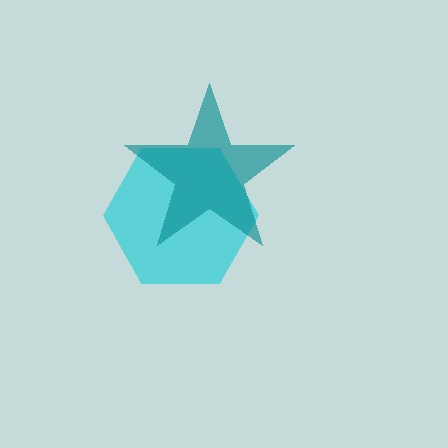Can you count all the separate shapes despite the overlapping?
Yes, there are 2 separate shapes.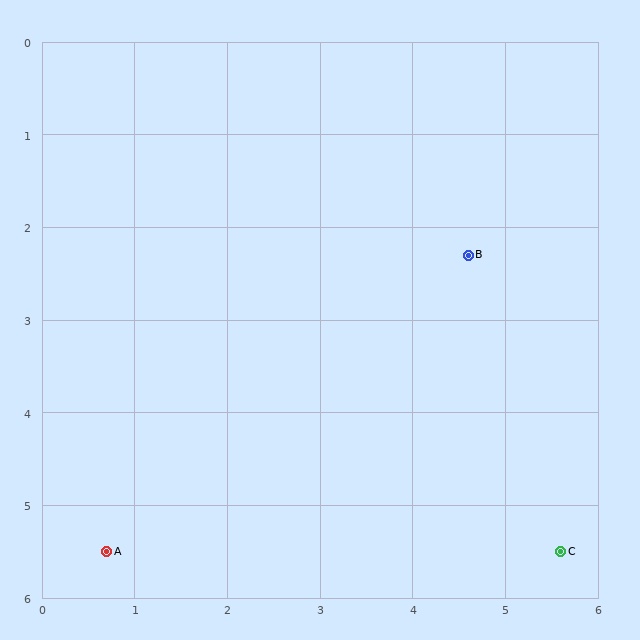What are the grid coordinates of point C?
Point C is at approximately (5.6, 5.5).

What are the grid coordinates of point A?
Point A is at approximately (0.7, 5.5).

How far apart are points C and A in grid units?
Points C and A are about 4.9 grid units apart.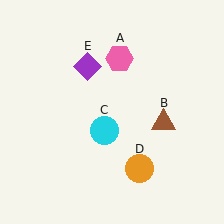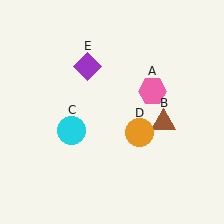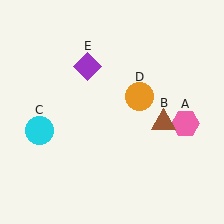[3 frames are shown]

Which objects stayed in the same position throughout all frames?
Brown triangle (object B) and purple diamond (object E) remained stationary.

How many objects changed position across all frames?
3 objects changed position: pink hexagon (object A), cyan circle (object C), orange circle (object D).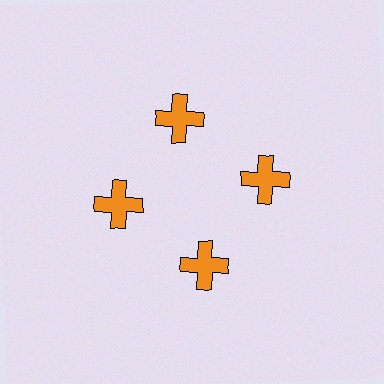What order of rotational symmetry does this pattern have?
This pattern has 4-fold rotational symmetry.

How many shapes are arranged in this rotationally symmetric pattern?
There are 4 shapes, arranged in 4 groups of 1.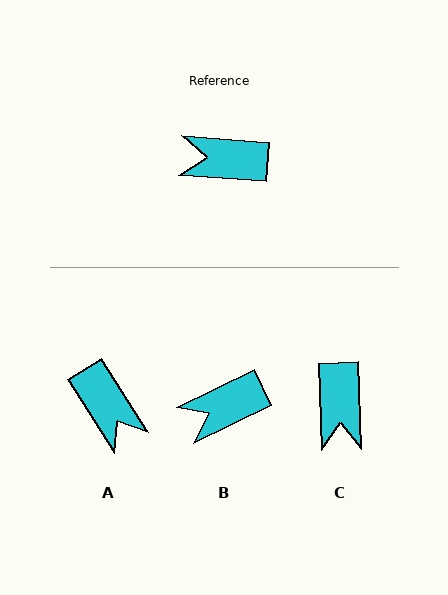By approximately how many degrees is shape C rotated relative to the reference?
Approximately 97 degrees counter-clockwise.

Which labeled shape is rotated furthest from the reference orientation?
A, about 127 degrees away.